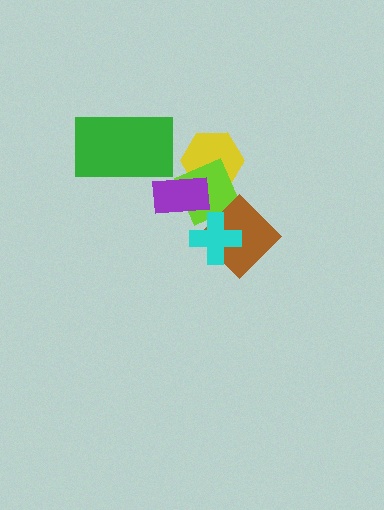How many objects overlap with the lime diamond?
4 objects overlap with the lime diamond.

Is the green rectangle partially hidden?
No, no other shape covers it.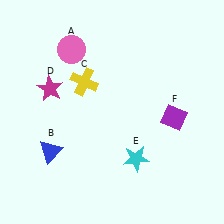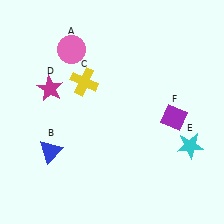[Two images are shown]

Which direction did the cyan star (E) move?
The cyan star (E) moved right.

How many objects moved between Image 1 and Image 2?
1 object moved between the two images.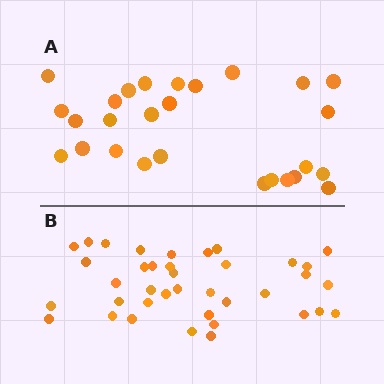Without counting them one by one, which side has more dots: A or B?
Region B (the bottom region) has more dots.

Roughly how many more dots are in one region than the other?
Region B has roughly 12 or so more dots than region A.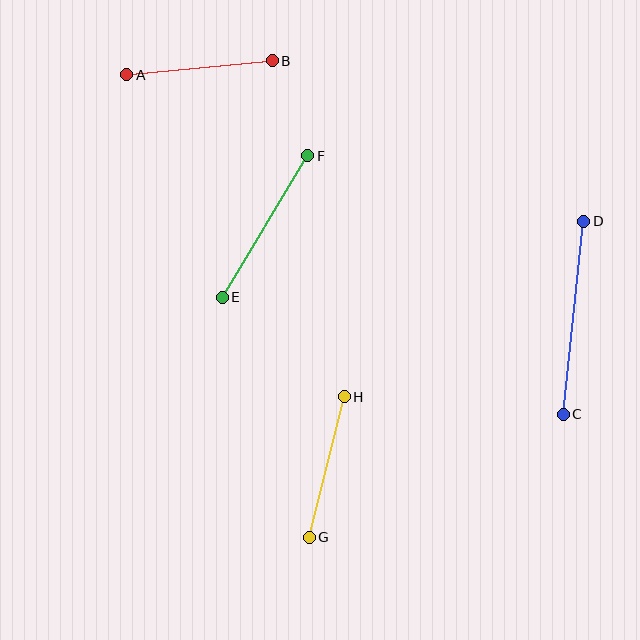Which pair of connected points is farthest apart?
Points C and D are farthest apart.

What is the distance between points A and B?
The distance is approximately 146 pixels.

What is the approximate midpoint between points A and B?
The midpoint is at approximately (199, 68) pixels.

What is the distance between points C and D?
The distance is approximately 194 pixels.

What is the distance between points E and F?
The distance is approximately 165 pixels.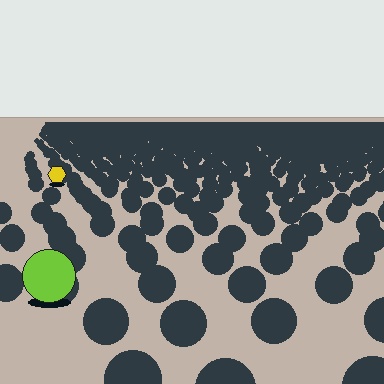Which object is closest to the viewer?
The lime circle is closest. The texture marks near it are larger and more spread out.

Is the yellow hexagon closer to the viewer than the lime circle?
No. The lime circle is closer — you can tell from the texture gradient: the ground texture is coarser near it.